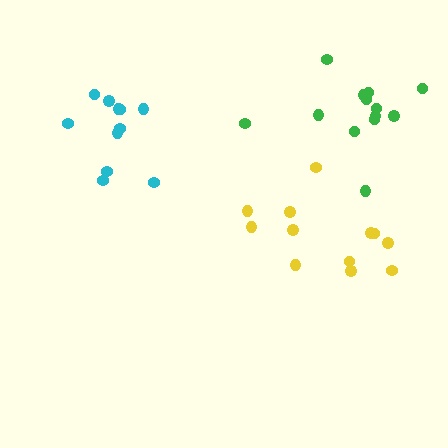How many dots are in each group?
Group 1: 12 dots, Group 2: 13 dots, Group 3: 11 dots (36 total).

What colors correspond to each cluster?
The clusters are colored: yellow, green, cyan.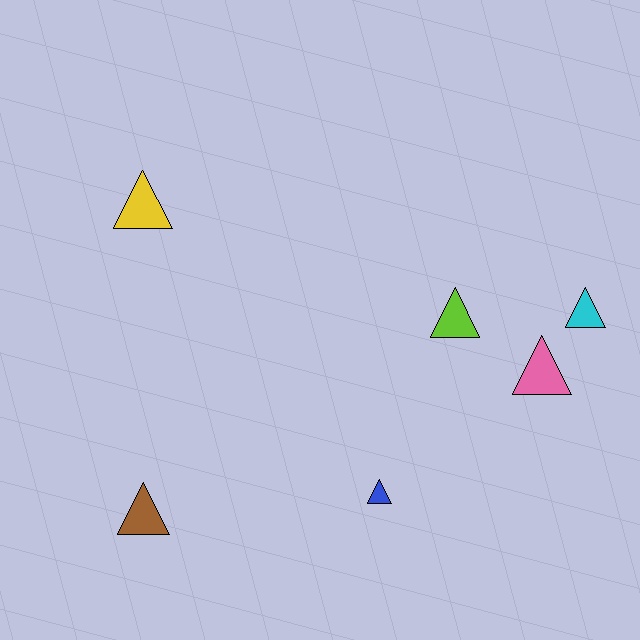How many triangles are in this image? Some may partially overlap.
There are 6 triangles.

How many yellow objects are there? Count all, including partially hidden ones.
There is 1 yellow object.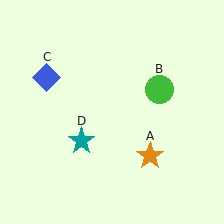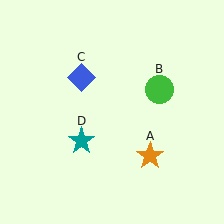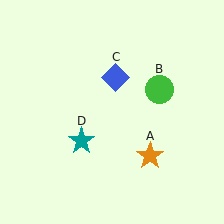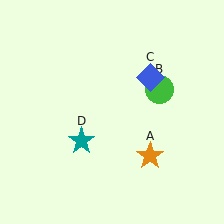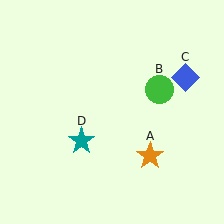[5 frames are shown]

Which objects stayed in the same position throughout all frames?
Orange star (object A) and green circle (object B) and teal star (object D) remained stationary.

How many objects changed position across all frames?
1 object changed position: blue diamond (object C).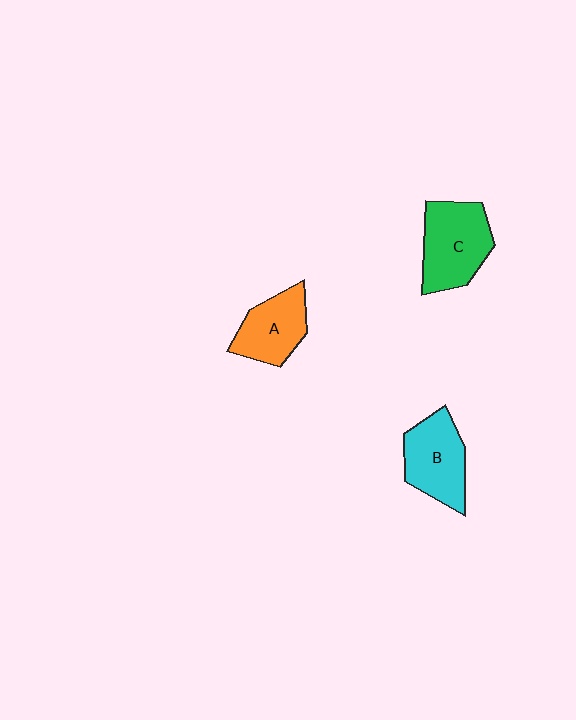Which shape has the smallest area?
Shape A (orange).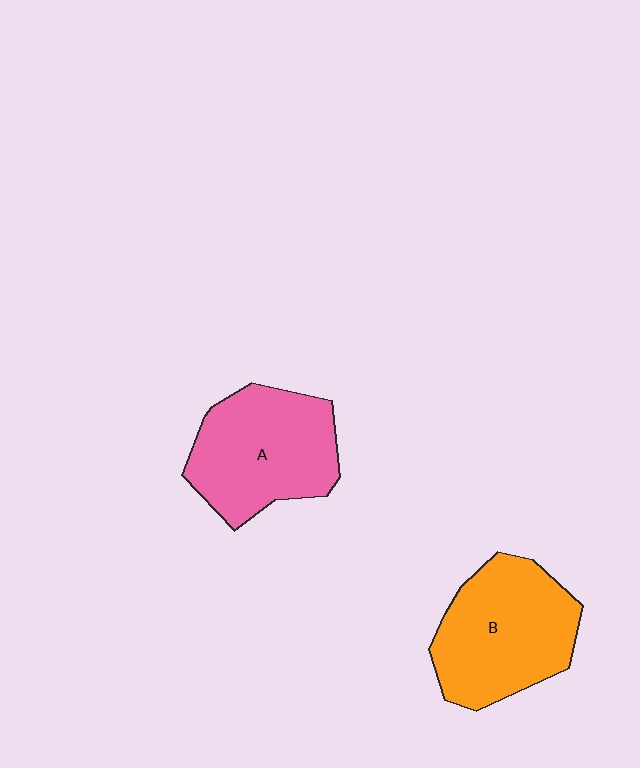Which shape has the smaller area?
Shape A (pink).